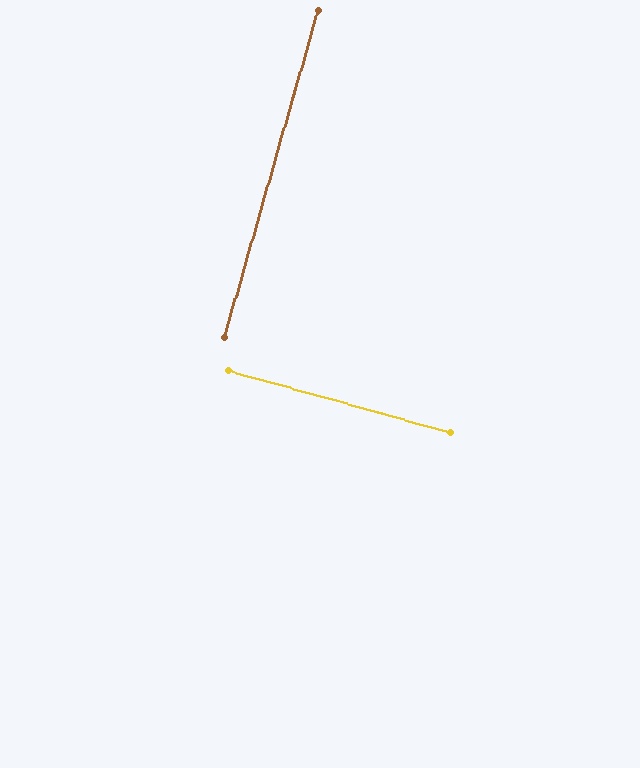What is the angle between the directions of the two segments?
Approximately 90 degrees.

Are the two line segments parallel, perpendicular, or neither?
Perpendicular — they meet at approximately 90°.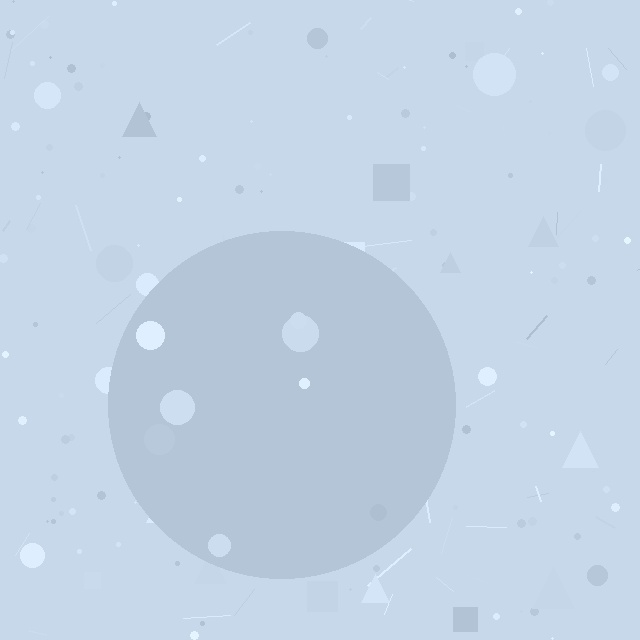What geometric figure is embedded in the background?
A circle is embedded in the background.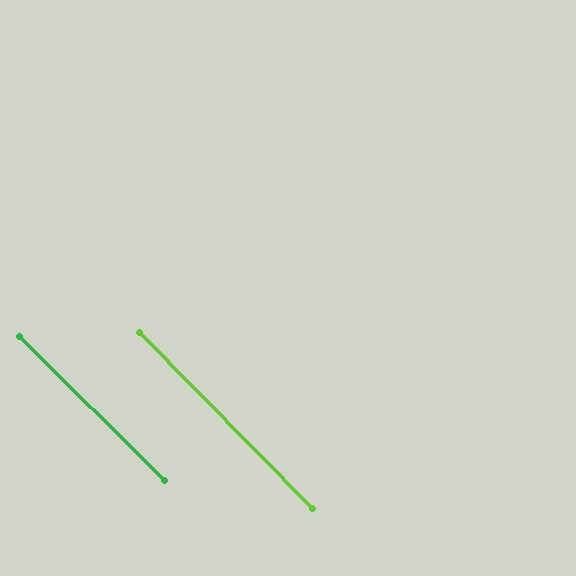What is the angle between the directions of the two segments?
Approximately 1 degree.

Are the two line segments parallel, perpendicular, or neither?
Parallel — their directions differ by only 0.9°.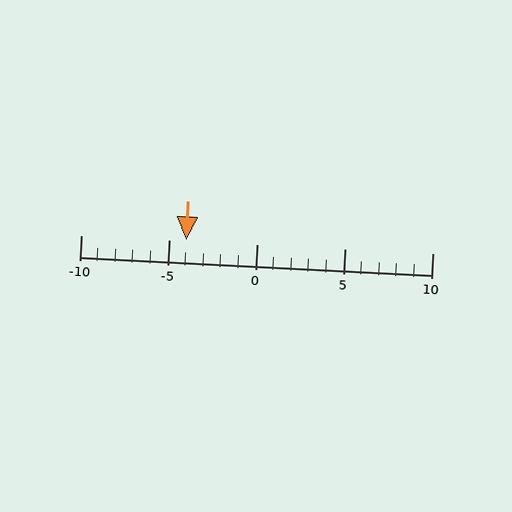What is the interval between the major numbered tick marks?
The major tick marks are spaced 5 units apart.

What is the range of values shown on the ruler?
The ruler shows values from -10 to 10.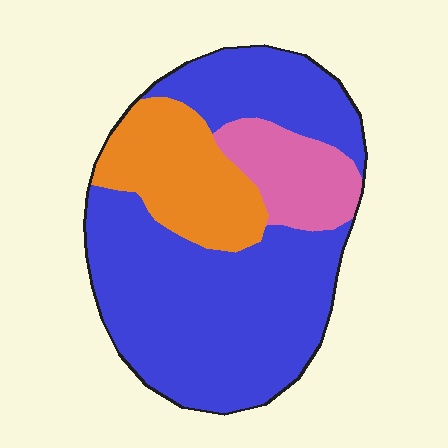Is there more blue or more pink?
Blue.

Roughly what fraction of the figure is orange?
Orange takes up about one fifth (1/5) of the figure.